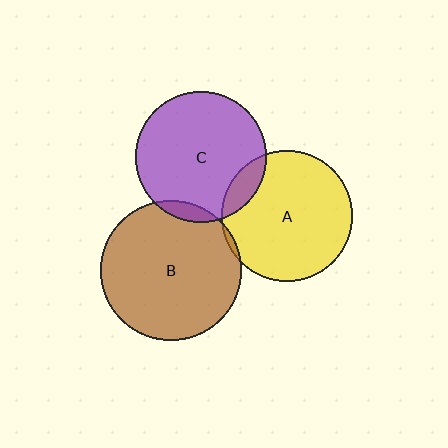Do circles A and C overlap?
Yes.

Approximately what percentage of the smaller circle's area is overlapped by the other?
Approximately 10%.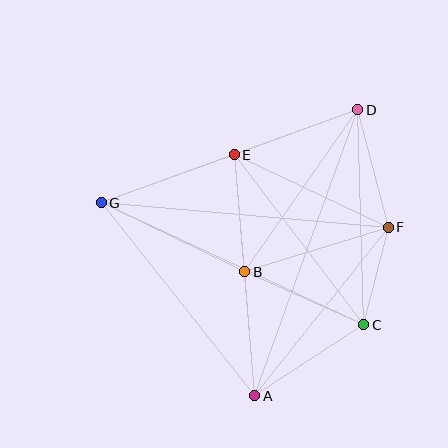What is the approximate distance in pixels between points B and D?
The distance between B and D is approximately 198 pixels.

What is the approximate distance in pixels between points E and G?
The distance between E and G is approximately 141 pixels.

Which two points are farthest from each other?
Points A and D are farthest from each other.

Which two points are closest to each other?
Points C and F are closest to each other.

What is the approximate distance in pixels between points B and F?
The distance between B and F is approximately 150 pixels.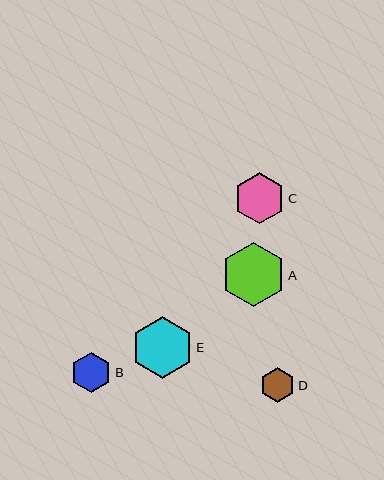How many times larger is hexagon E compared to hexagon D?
Hexagon E is approximately 1.8 times the size of hexagon D.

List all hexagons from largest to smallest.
From largest to smallest: A, E, C, B, D.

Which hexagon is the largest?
Hexagon A is the largest with a size of approximately 64 pixels.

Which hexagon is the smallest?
Hexagon D is the smallest with a size of approximately 34 pixels.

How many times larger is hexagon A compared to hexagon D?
Hexagon A is approximately 1.9 times the size of hexagon D.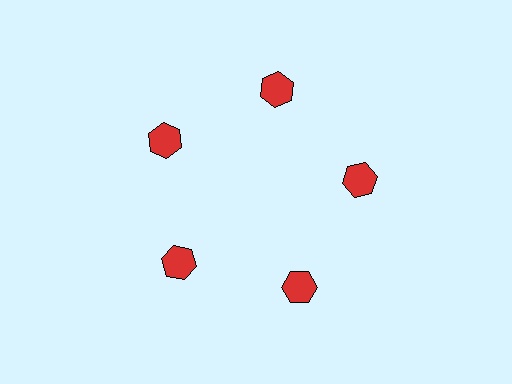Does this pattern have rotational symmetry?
Yes, this pattern has 5-fold rotational symmetry. It looks the same after rotating 72 degrees around the center.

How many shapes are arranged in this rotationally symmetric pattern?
There are 5 shapes, arranged in 5 groups of 1.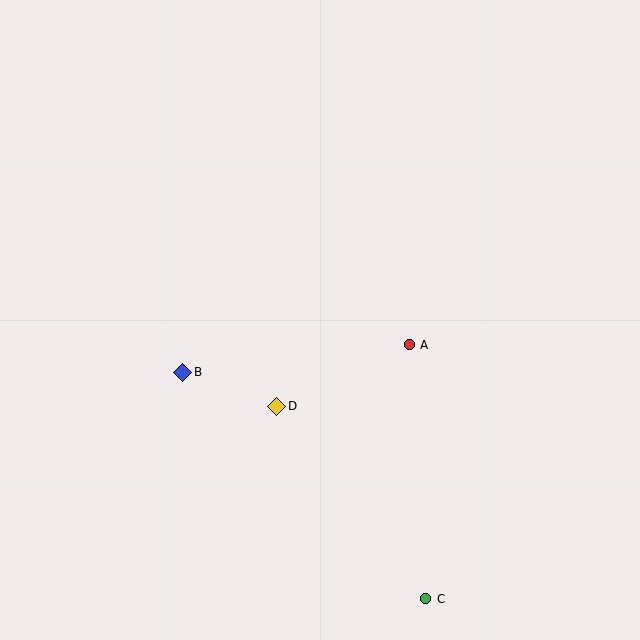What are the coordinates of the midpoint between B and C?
The midpoint between B and C is at (304, 486).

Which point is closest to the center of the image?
Point A at (409, 345) is closest to the center.